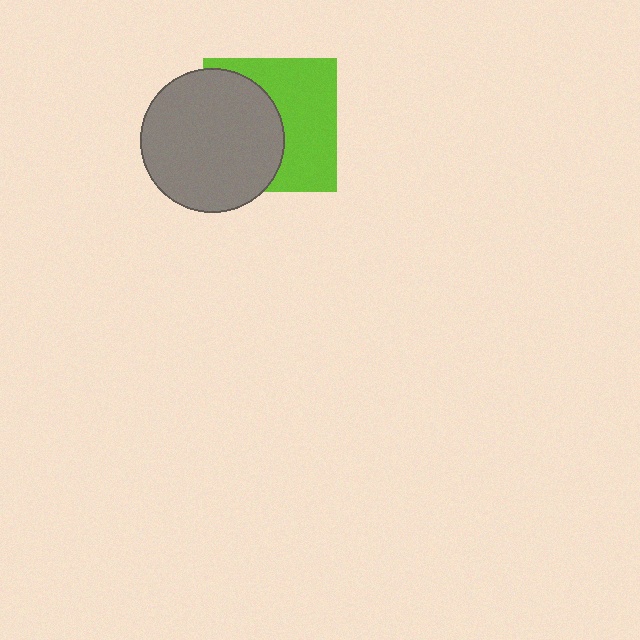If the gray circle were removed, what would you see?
You would see the complete lime square.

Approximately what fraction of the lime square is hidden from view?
Roughly 48% of the lime square is hidden behind the gray circle.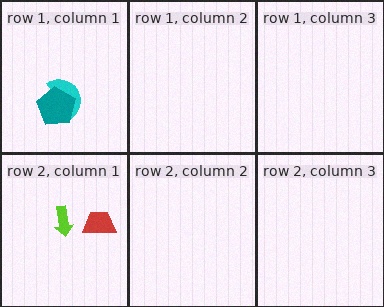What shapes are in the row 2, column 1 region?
The red trapezoid, the lime arrow.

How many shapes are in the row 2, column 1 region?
2.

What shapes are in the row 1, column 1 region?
The cyan semicircle, the teal pentagon.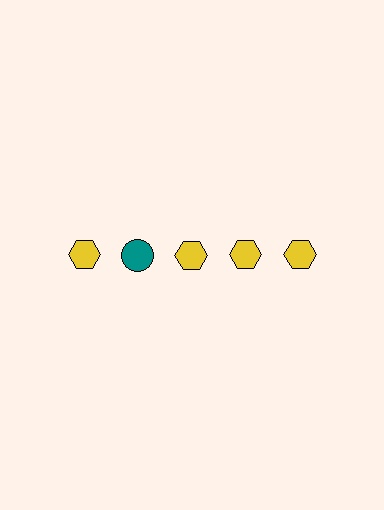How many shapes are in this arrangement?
There are 5 shapes arranged in a grid pattern.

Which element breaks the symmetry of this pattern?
The teal circle in the top row, second from left column breaks the symmetry. All other shapes are yellow hexagons.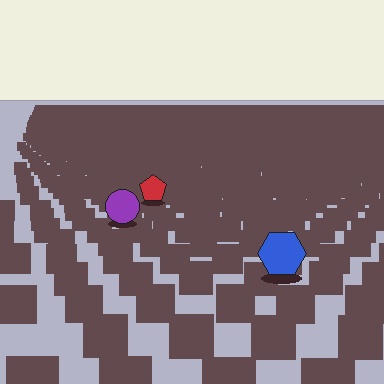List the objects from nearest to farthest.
From nearest to farthest: the blue hexagon, the purple circle, the red pentagon.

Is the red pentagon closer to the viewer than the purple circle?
No. The purple circle is closer — you can tell from the texture gradient: the ground texture is coarser near it.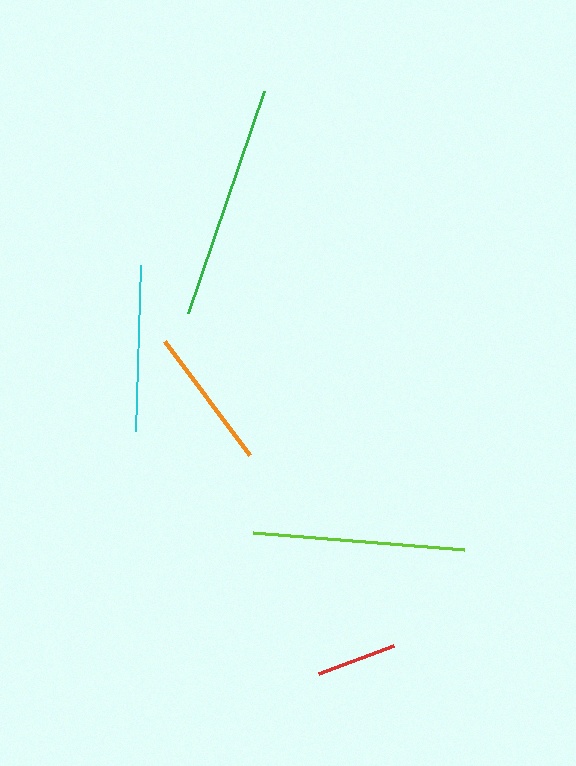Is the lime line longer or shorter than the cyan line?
The lime line is longer than the cyan line.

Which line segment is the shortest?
The red line is the shortest at approximately 80 pixels.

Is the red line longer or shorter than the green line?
The green line is longer than the red line.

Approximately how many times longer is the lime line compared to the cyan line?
The lime line is approximately 1.3 times the length of the cyan line.